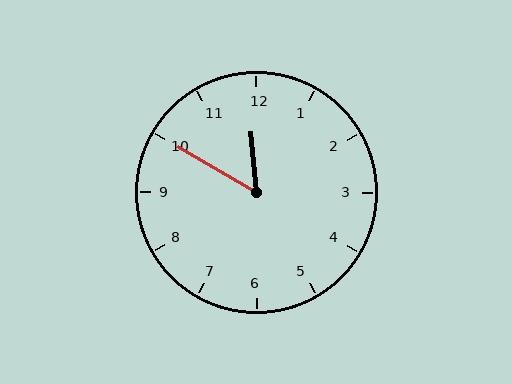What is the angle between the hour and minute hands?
Approximately 55 degrees.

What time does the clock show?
11:50.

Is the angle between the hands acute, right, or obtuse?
It is acute.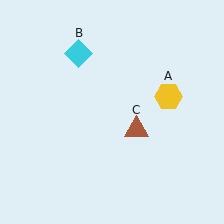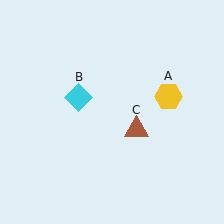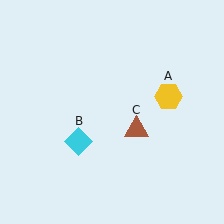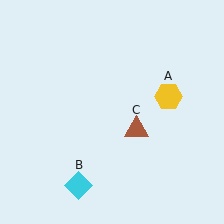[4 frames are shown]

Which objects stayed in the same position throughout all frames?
Yellow hexagon (object A) and brown triangle (object C) remained stationary.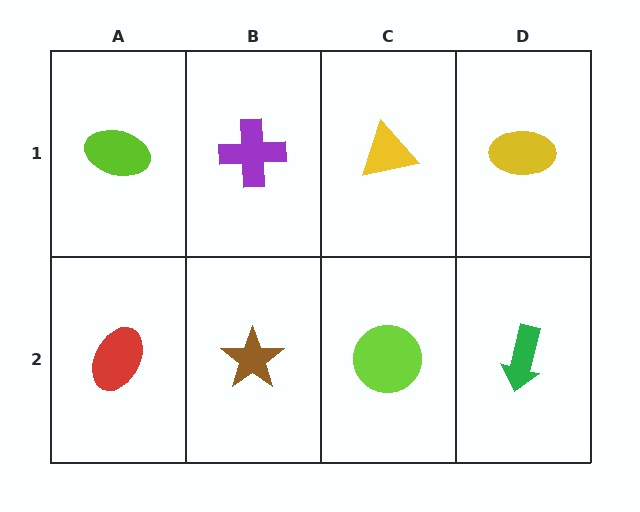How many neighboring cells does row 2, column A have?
2.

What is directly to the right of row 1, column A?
A purple cross.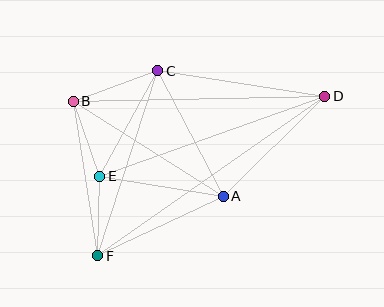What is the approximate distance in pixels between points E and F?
The distance between E and F is approximately 79 pixels.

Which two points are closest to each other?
Points B and E are closest to each other.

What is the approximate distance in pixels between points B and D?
The distance between B and D is approximately 252 pixels.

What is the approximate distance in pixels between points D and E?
The distance between D and E is approximately 239 pixels.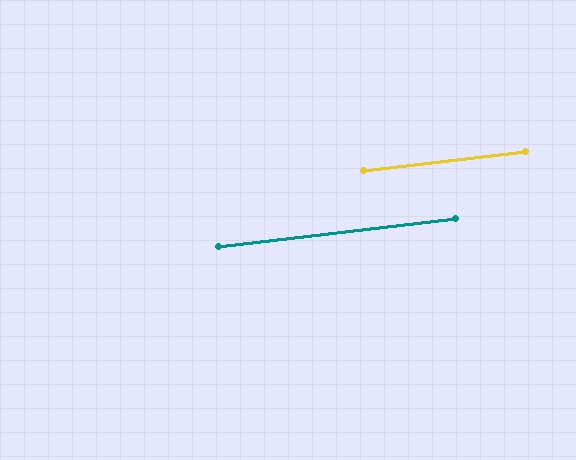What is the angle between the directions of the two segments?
Approximately 0 degrees.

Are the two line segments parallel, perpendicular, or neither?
Parallel — their directions differ by only 0.2°.